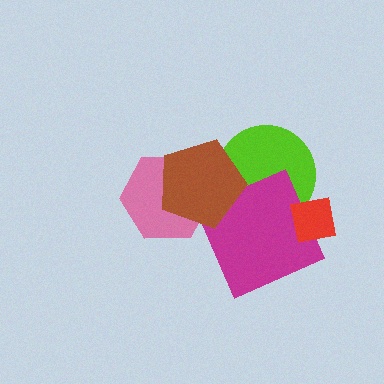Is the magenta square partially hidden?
Yes, it is partially covered by another shape.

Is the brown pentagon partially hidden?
No, no other shape covers it.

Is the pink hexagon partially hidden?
Yes, it is partially covered by another shape.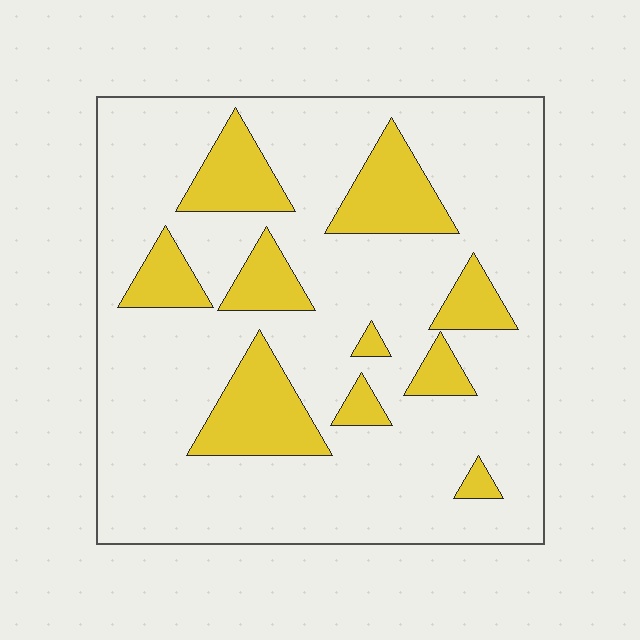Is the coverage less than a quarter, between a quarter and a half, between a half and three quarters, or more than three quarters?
Less than a quarter.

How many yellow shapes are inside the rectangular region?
10.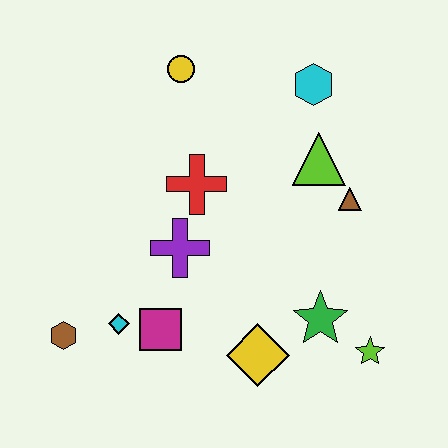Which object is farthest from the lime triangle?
The brown hexagon is farthest from the lime triangle.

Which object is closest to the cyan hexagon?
The lime triangle is closest to the cyan hexagon.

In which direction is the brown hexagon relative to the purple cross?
The brown hexagon is to the left of the purple cross.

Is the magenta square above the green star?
No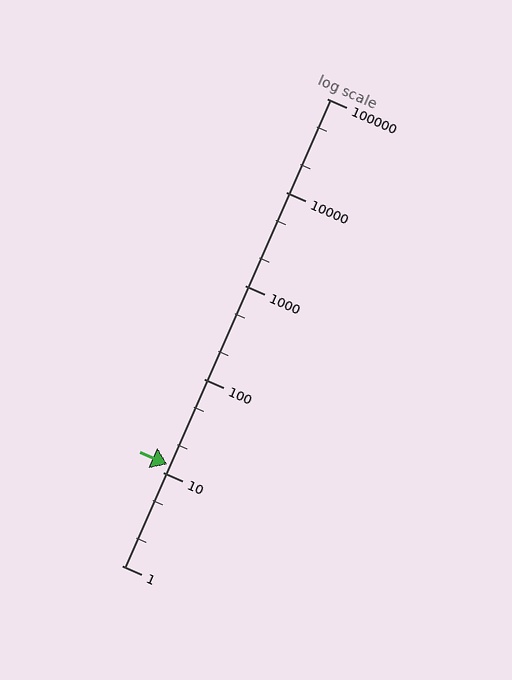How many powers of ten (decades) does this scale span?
The scale spans 5 decades, from 1 to 100000.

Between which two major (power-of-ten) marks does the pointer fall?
The pointer is between 10 and 100.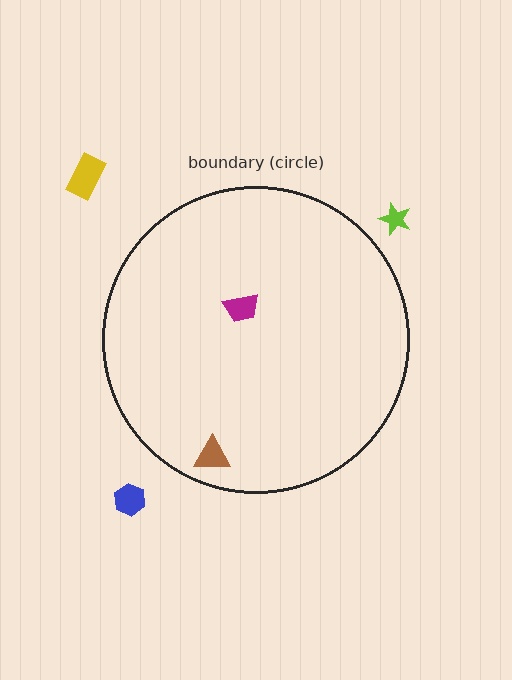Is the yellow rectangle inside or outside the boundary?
Outside.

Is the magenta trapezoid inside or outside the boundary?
Inside.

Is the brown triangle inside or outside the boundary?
Inside.